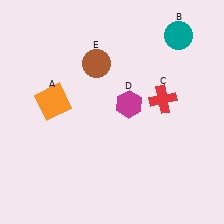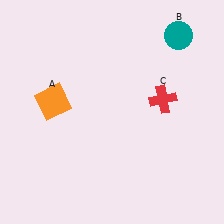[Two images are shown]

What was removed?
The brown circle (E), the magenta hexagon (D) were removed in Image 2.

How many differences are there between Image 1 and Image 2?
There are 2 differences between the two images.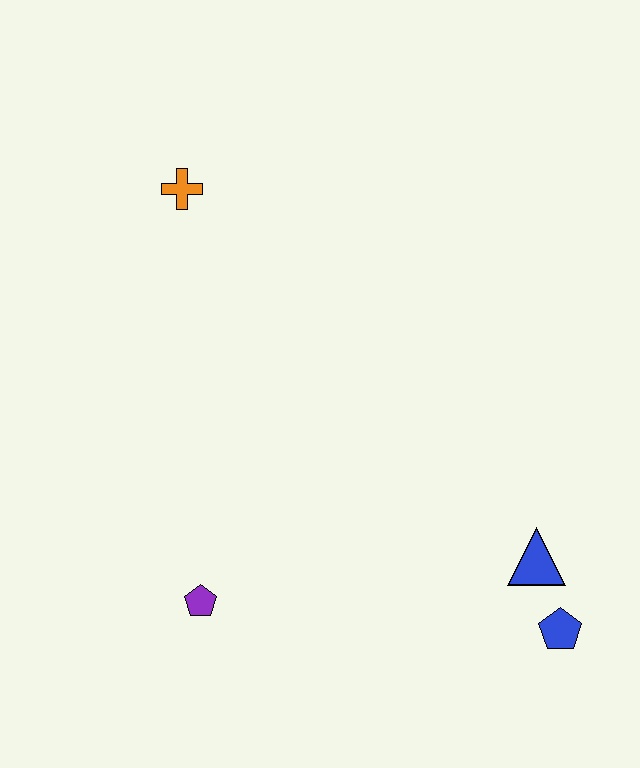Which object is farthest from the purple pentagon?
The orange cross is farthest from the purple pentagon.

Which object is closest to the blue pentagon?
The blue triangle is closest to the blue pentagon.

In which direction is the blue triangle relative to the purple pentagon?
The blue triangle is to the right of the purple pentagon.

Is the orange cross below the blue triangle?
No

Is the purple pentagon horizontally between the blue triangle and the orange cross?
Yes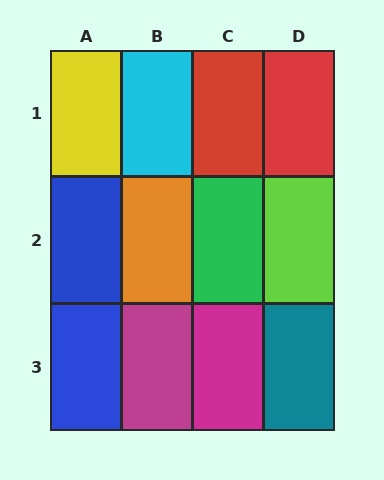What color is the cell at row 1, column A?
Yellow.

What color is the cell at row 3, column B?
Magenta.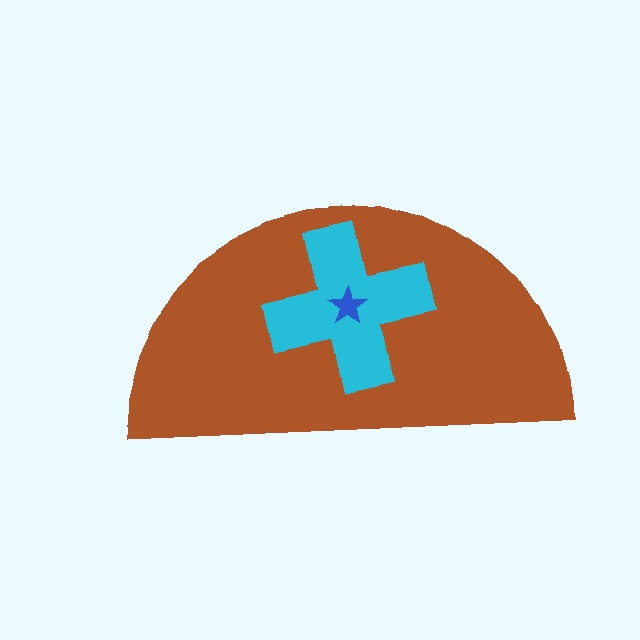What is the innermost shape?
The blue star.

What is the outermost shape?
The brown semicircle.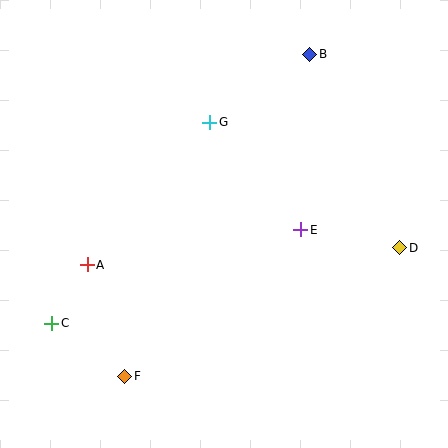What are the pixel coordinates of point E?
Point E is at (300, 230).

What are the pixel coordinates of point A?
Point A is at (87, 265).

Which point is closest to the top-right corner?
Point B is closest to the top-right corner.